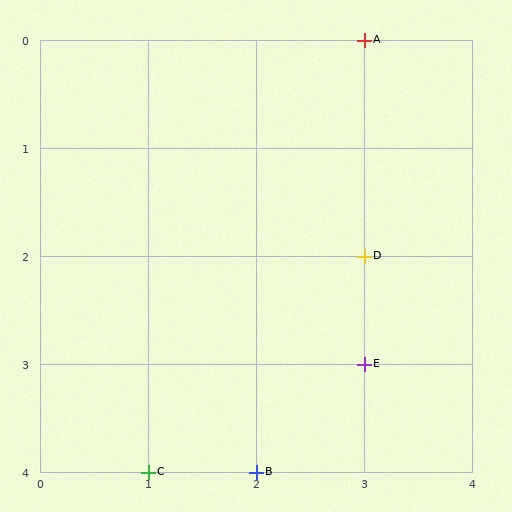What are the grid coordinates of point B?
Point B is at grid coordinates (2, 4).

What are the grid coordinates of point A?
Point A is at grid coordinates (3, 0).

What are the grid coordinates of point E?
Point E is at grid coordinates (3, 3).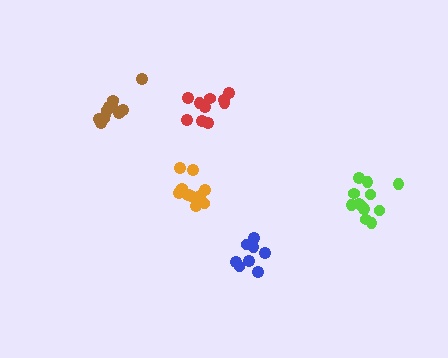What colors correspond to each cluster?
The clusters are colored: orange, lime, blue, brown, red.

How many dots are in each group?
Group 1: 11 dots, Group 2: 12 dots, Group 3: 8 dots, Group 4: 11 dots, Group 5: 10 dots (52 total).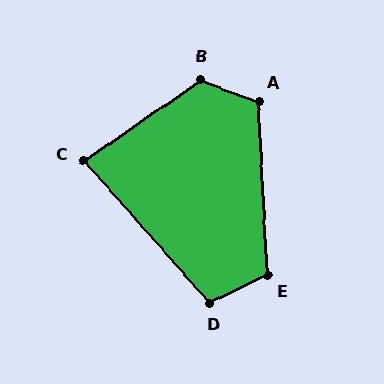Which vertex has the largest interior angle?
B, at approximately 125 degrees.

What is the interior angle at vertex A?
Approximately 113 degrees (obtuse).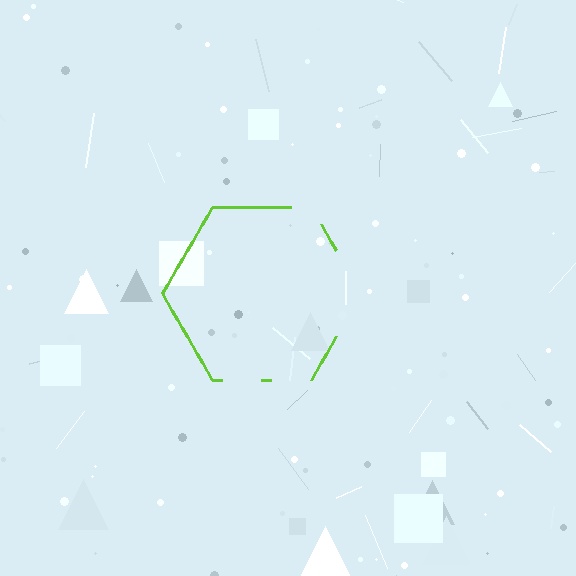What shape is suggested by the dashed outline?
The dashed outline suggests a hexagon.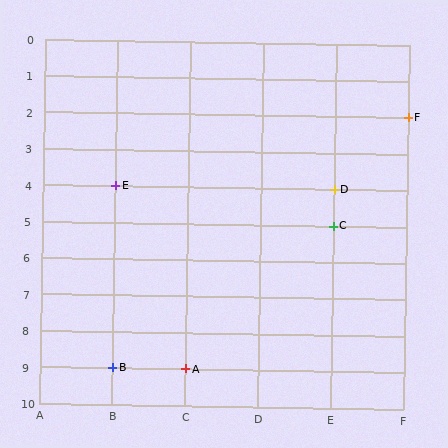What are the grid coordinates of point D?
Point D is at grid coordinates (E, 4).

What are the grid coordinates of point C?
Point C is at grid coordinates (E, 5).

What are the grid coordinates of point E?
Point E is at grid coordinates (B, 4).